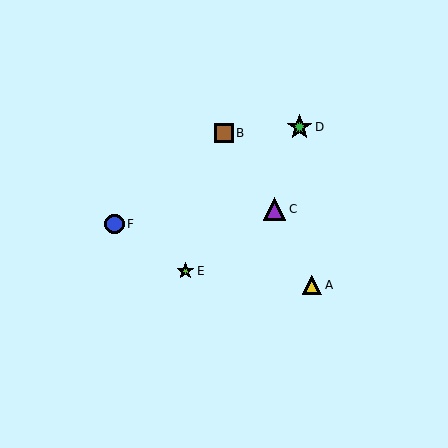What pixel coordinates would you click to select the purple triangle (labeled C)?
Click at (275, 209) to select the purple triangle C.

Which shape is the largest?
The green star (labeled D) is the largest.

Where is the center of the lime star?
The center of the lime star is at (185, 271).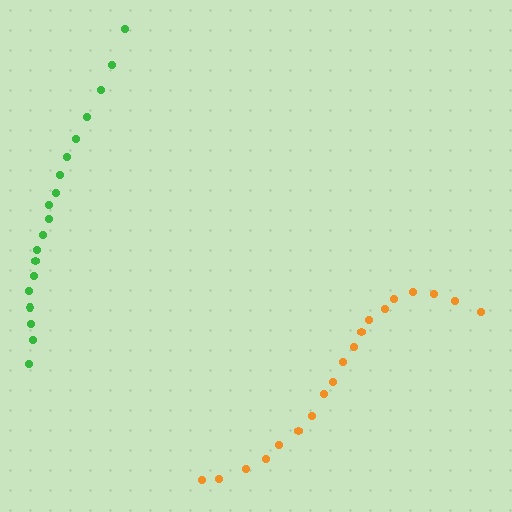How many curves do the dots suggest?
There are 2 distinct paths.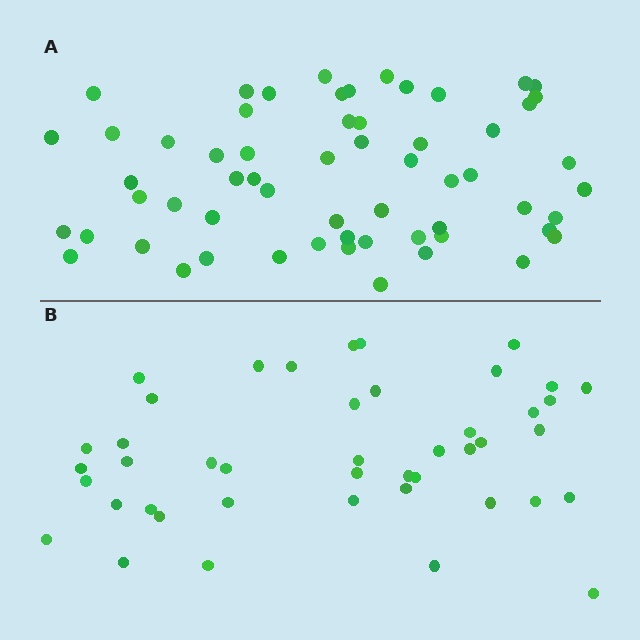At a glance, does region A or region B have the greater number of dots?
Region A (the top region) has more dots.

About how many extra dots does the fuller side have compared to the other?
Region A has approximately 15 more dots than region B.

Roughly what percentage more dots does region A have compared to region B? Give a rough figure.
About 35% more.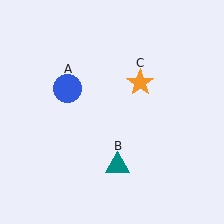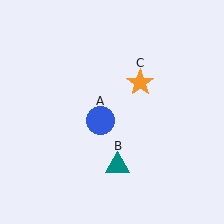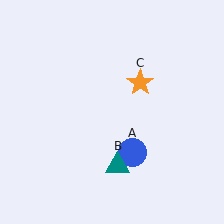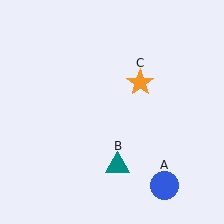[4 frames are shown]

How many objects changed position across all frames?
1 object changed position: blue circle (object A).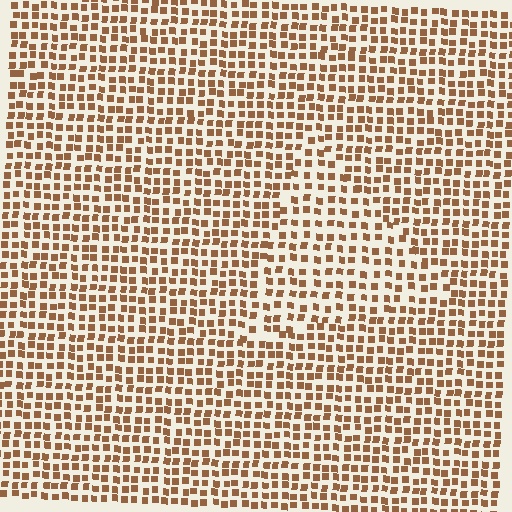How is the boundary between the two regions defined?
The boundary is defined by a change in element density (approximately 1.4x ratio). All elements are the same color, size, and shape.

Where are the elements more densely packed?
The elements are more densely packed outside the triangle boundary.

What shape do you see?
I see a triangle.